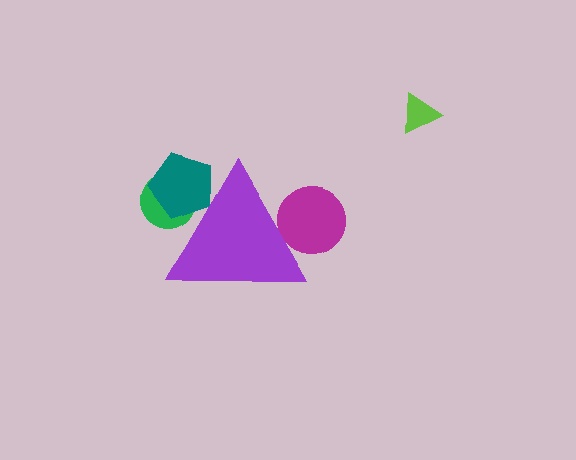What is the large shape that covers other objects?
A purple triangle.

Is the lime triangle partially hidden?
No, the lime triangle is fully visible.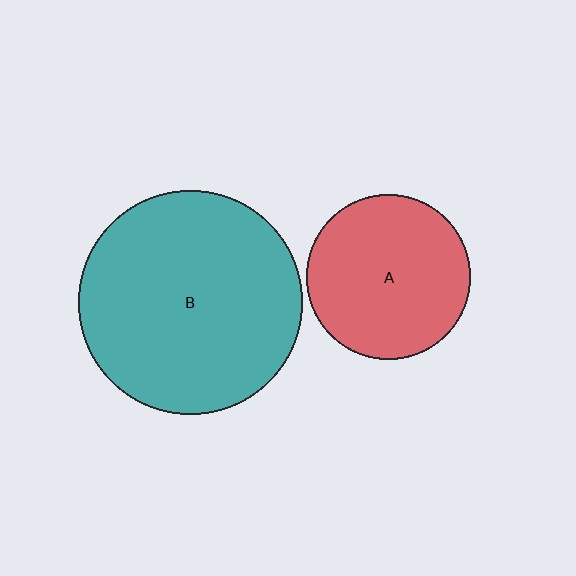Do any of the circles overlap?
No, none of the circles overlap.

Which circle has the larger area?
Circle B (teal).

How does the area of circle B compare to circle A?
Approximately 1.8 times.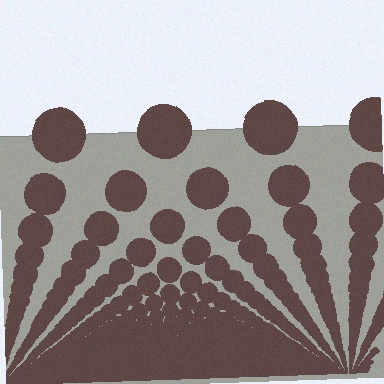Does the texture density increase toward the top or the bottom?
Density increases toward the bottom.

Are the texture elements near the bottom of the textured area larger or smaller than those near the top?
Smaller. The gradient is inverted — elements near the bottom are smaller and denser.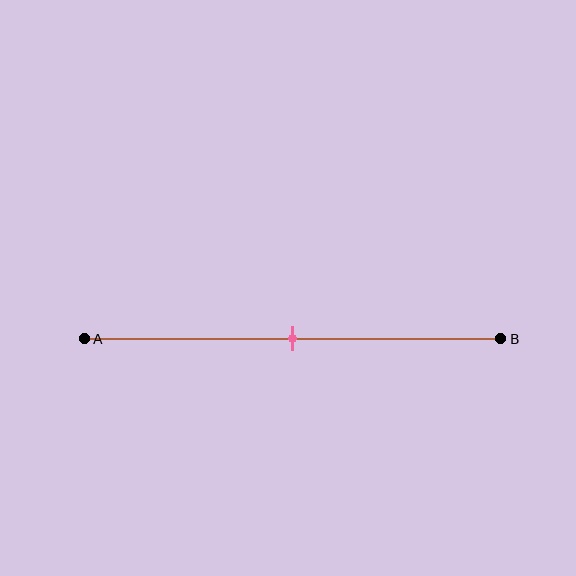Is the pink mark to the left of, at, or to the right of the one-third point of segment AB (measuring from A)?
The pink mark is to the right of the one-third point of segment AB.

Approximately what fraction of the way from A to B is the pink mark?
The pink mark is approximately 50% of the way from A to B.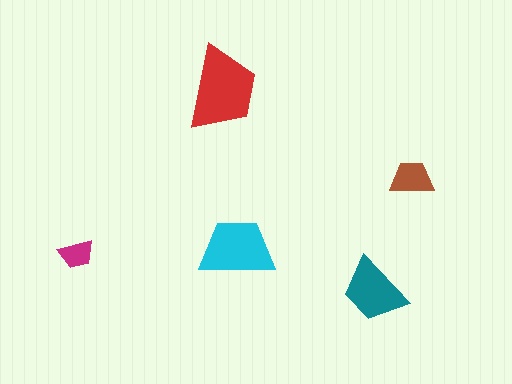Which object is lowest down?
The teal trapezoid is bottommost.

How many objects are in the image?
There are 5 objects in the image.